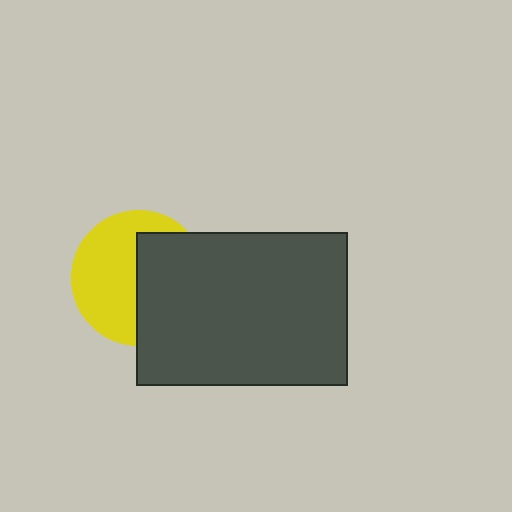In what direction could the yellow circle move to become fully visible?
The yellow circle could move left. That would shift it out from behind the dark gray rectangle entirely.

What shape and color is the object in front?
The object in front is a dark gray rectangle.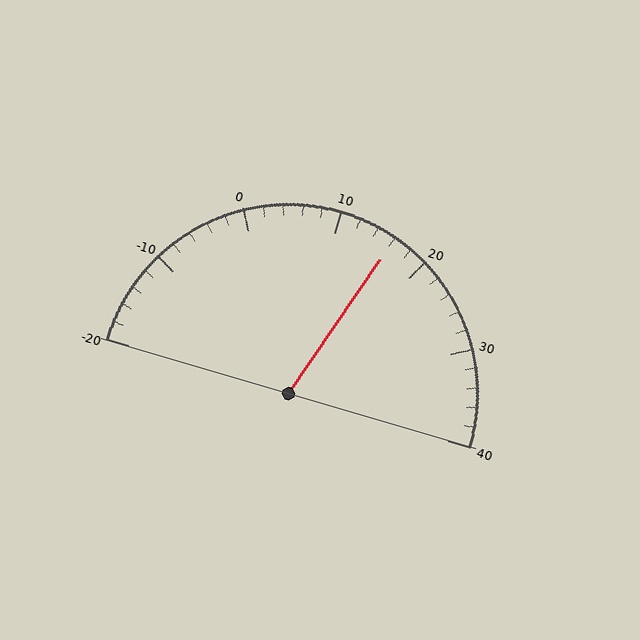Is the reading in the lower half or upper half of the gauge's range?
The reading is in the upper half of the range (-20 to 40).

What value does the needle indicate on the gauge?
The needle indicates approximately 16.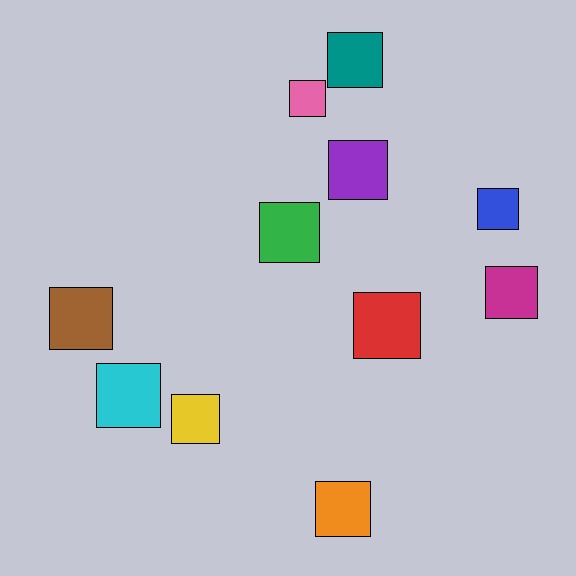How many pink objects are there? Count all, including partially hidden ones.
There is 1 pink object.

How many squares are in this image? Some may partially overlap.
There are 11 squares.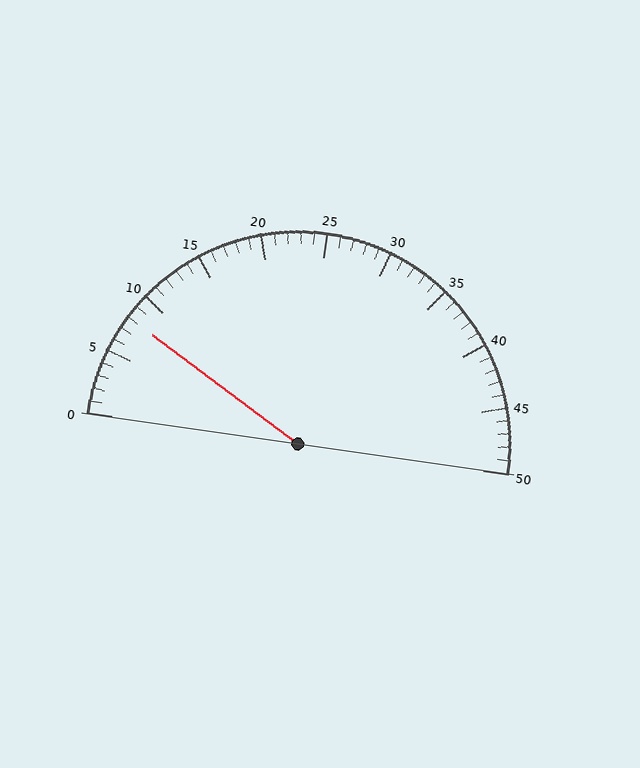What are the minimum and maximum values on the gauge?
The gauge ranges from 0 to 50.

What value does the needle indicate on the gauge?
The needle indicates approximately 8.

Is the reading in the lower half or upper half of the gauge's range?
The reading is in the lower half of the range (0 to 50).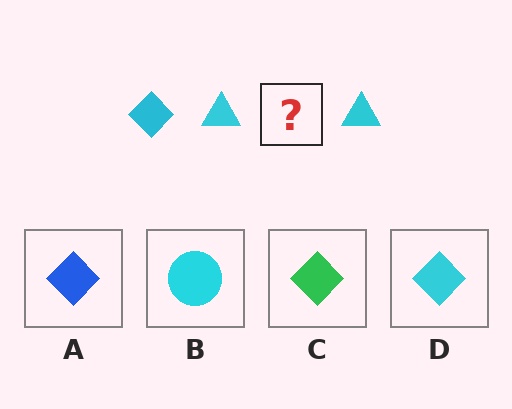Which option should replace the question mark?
Option D.